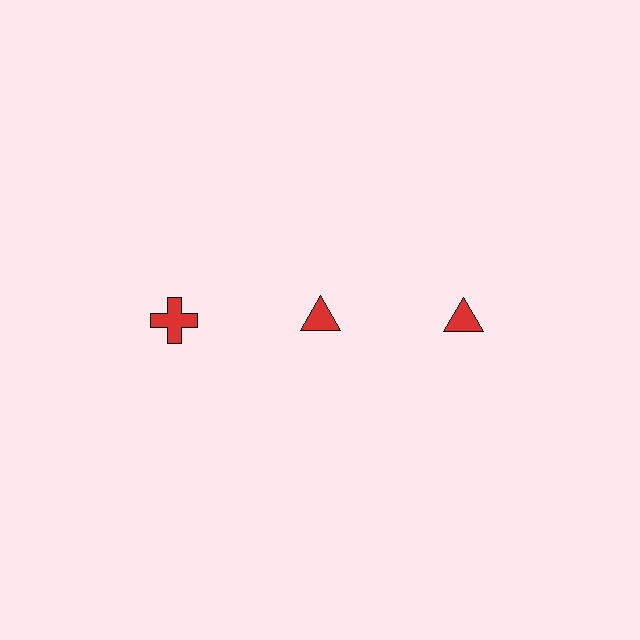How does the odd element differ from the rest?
It has a different shape: cross instead of triangle.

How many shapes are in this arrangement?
There are 3 shapes arranged in a grid pattern.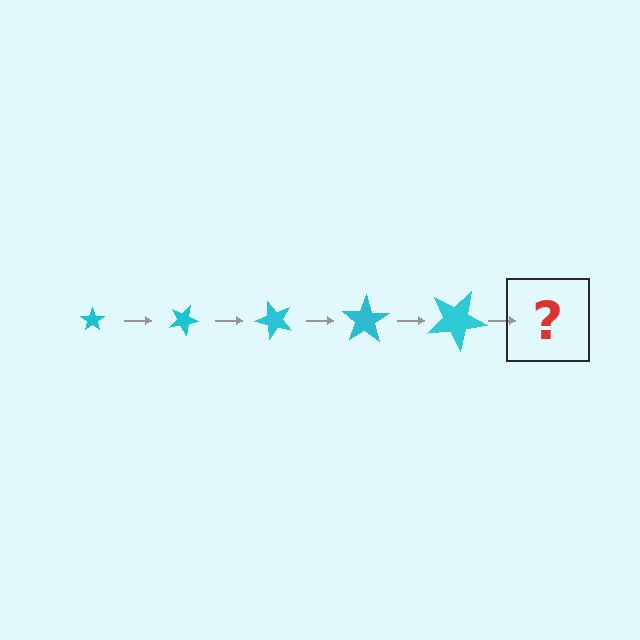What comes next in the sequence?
The next element should be a star, larger than the previous one and rotated 125 degrees from the start.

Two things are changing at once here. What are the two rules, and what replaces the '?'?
The two rules are that the star grows larger each step and it rotates 25 degrees each step. The '?' should be a star, larger than the previous one and rotated 125 degrees from the start.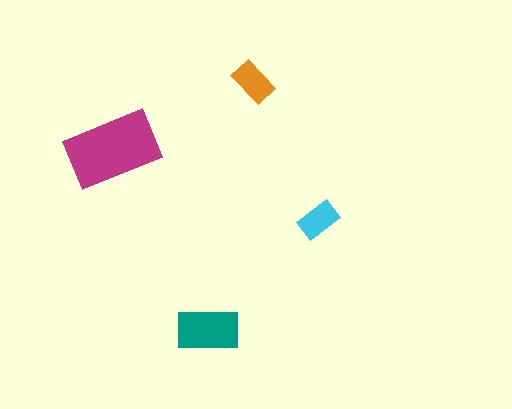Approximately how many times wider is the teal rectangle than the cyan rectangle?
About 1.5 times wider.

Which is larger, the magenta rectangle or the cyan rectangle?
The magenta one.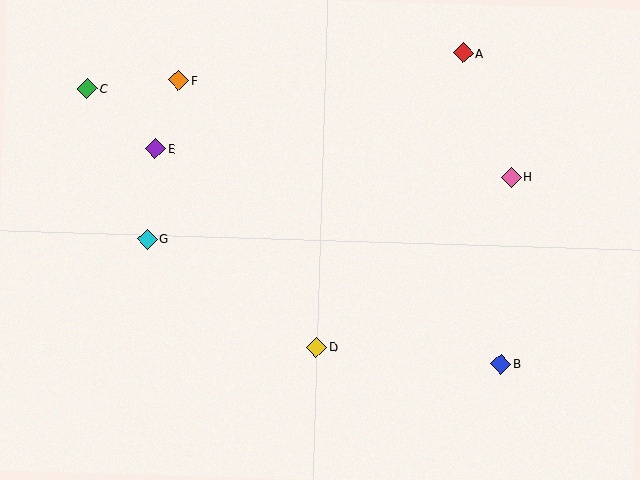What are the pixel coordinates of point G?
Point G is at (147, 239).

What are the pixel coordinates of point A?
Point A is at (463, 53).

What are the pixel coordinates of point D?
Point D is at (317, 347).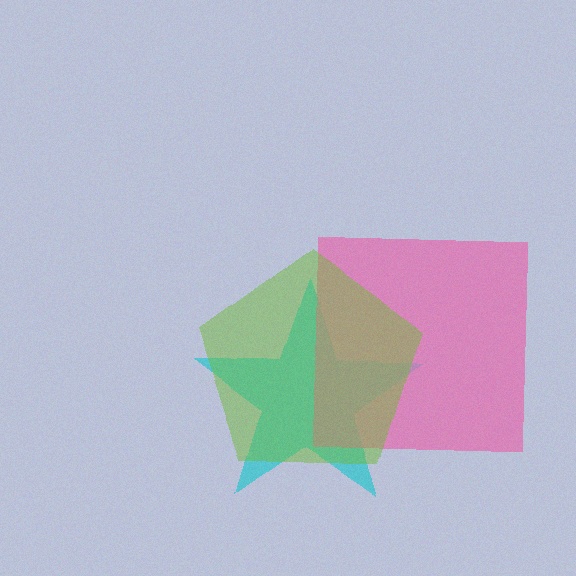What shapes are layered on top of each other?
The layered shapes are: a cyan star, a pink square, a lime pentagon.